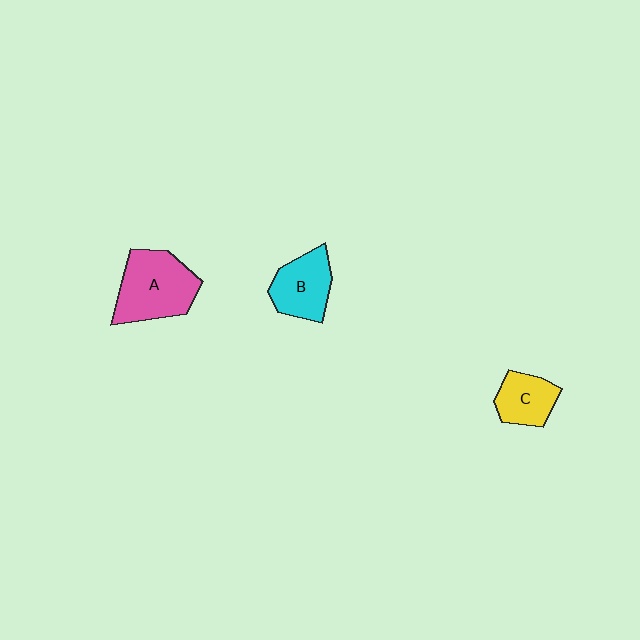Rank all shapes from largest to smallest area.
From largest to smallest: A (pink), B (cyan), C (yellow).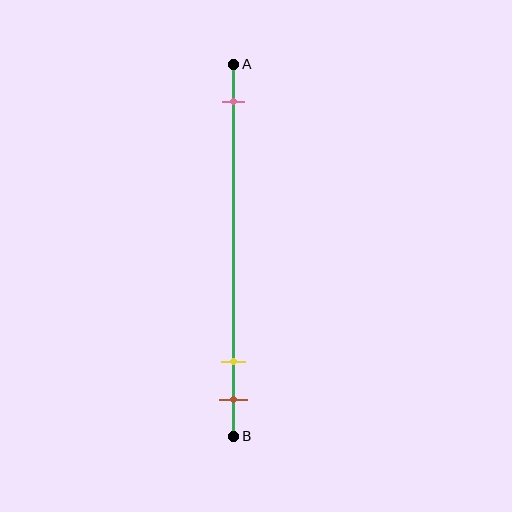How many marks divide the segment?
There are 3 marks dividing the segment.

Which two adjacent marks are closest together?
The yellow and brown marks are the closest adjacent pair.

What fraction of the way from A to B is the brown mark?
The brown mark is approximately 90% (0.9) of the way from A to B.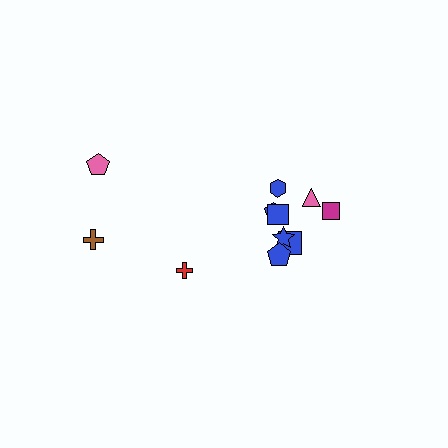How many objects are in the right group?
There are 8 objects.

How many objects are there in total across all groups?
There are 11 objects.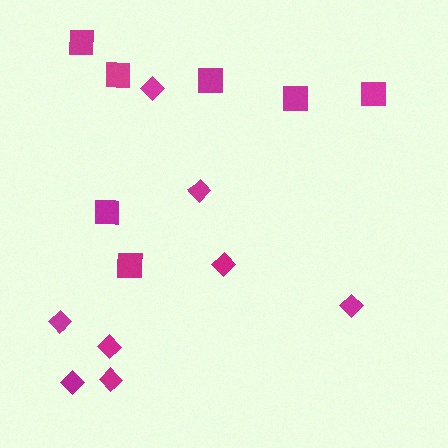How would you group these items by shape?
There are 2 groups: one group of squares (7) and one group of diamonds (8).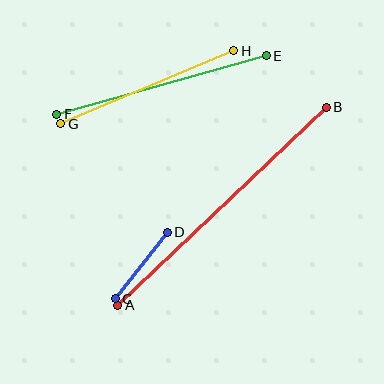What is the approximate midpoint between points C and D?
The midpoint is at approximately (141, 265) pixels.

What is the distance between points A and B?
The distance is approximately 288 pixels.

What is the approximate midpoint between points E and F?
The midpoint is at approximately (162, 85) pixels.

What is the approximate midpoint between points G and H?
The midpoint is at approximately (147, 87) pixels.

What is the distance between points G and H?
The distance is approximately 188 pixels.